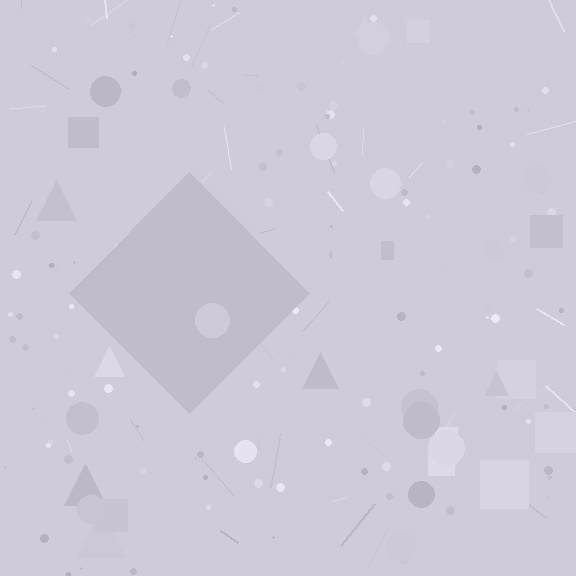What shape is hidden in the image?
A diamond is hidden in the image.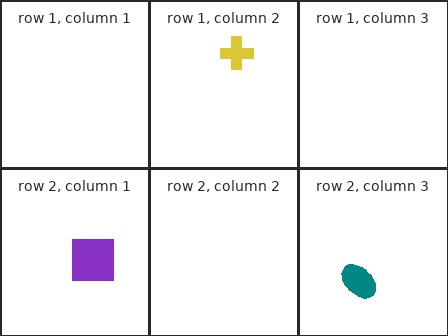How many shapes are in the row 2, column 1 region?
1.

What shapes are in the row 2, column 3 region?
The teal ellipse.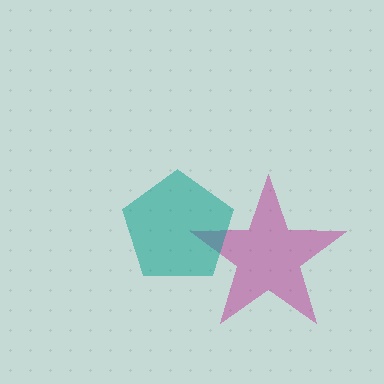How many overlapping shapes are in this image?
There are 2 overlapping shapes in the image.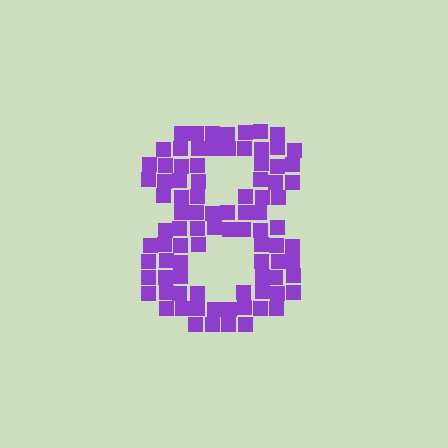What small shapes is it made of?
It is made of small squares.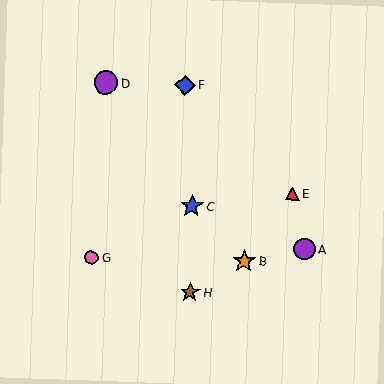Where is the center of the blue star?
The center of the blue star is at (192, 206).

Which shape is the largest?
The purple circle (labeled D) is the largest.